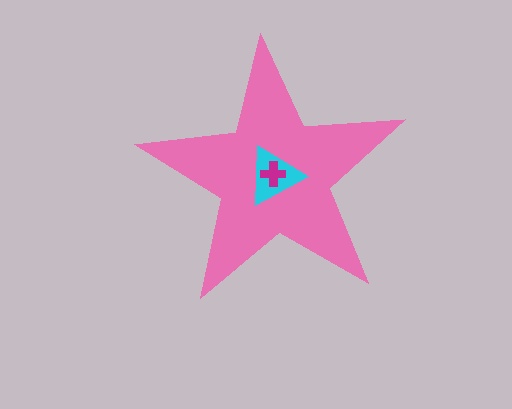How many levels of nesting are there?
3.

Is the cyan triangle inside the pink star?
Yes.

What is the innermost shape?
The magenta cross.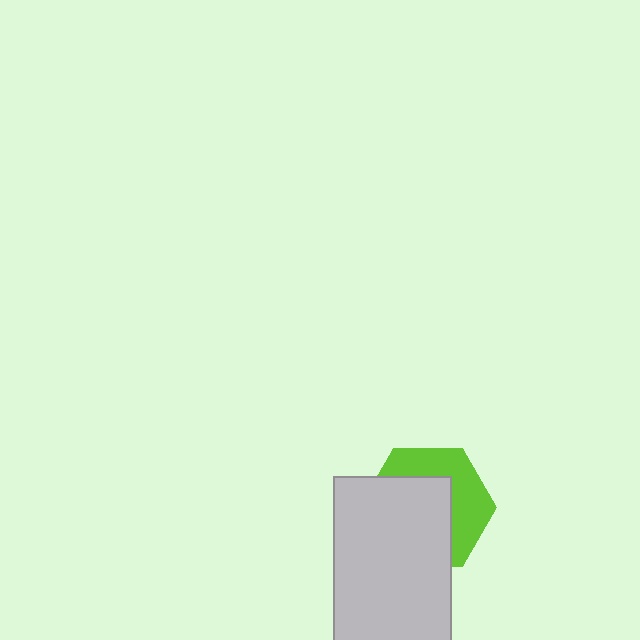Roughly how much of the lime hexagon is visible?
A small part of it is visible (roughly 42%).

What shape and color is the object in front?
The object in front is a light gray rectangle.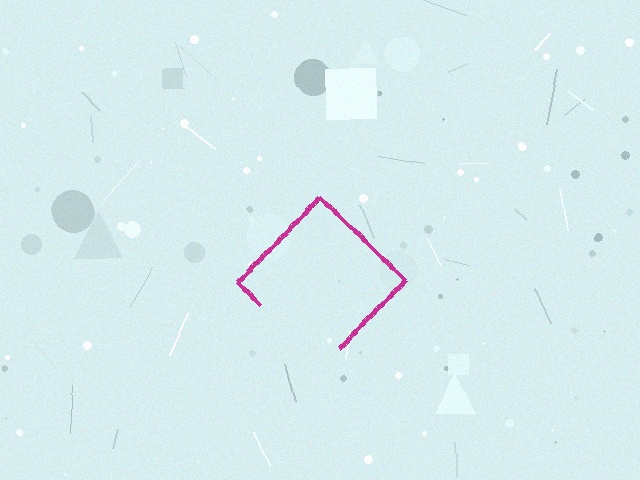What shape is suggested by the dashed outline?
The dashed outline suggests a diamond.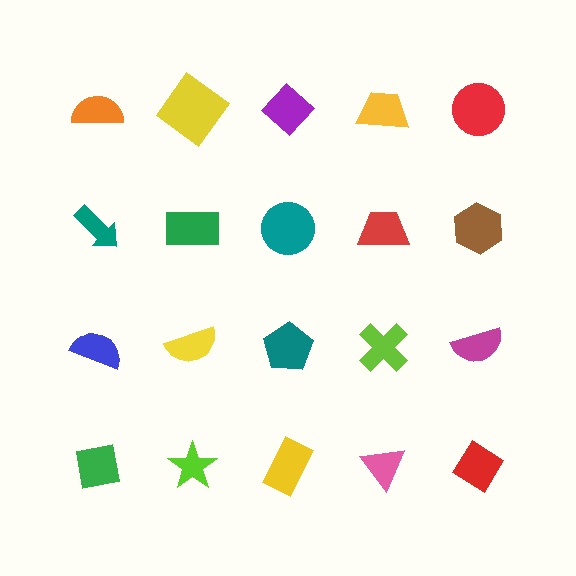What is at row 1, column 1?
An orange semicircle.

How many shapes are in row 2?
5 shapes.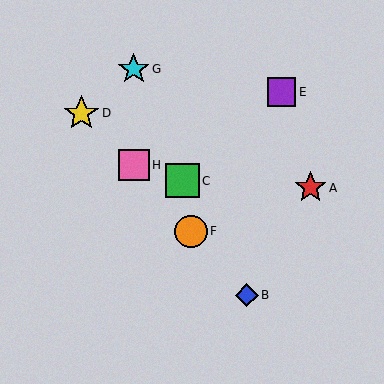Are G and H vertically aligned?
Yes, both are at x≈134.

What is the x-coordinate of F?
Object F is at x≈191.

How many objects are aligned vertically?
2 objects (G, H) are aligned vertically.